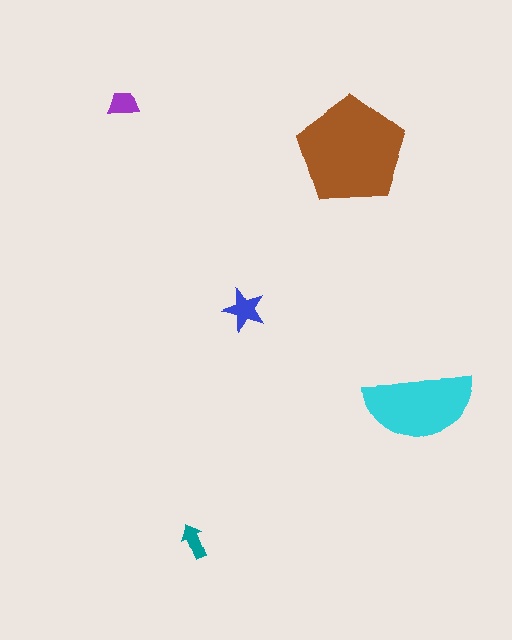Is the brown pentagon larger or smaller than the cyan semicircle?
Larger.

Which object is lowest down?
The teal arrow is bottommost.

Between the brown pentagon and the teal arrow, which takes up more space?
The brown pentagon.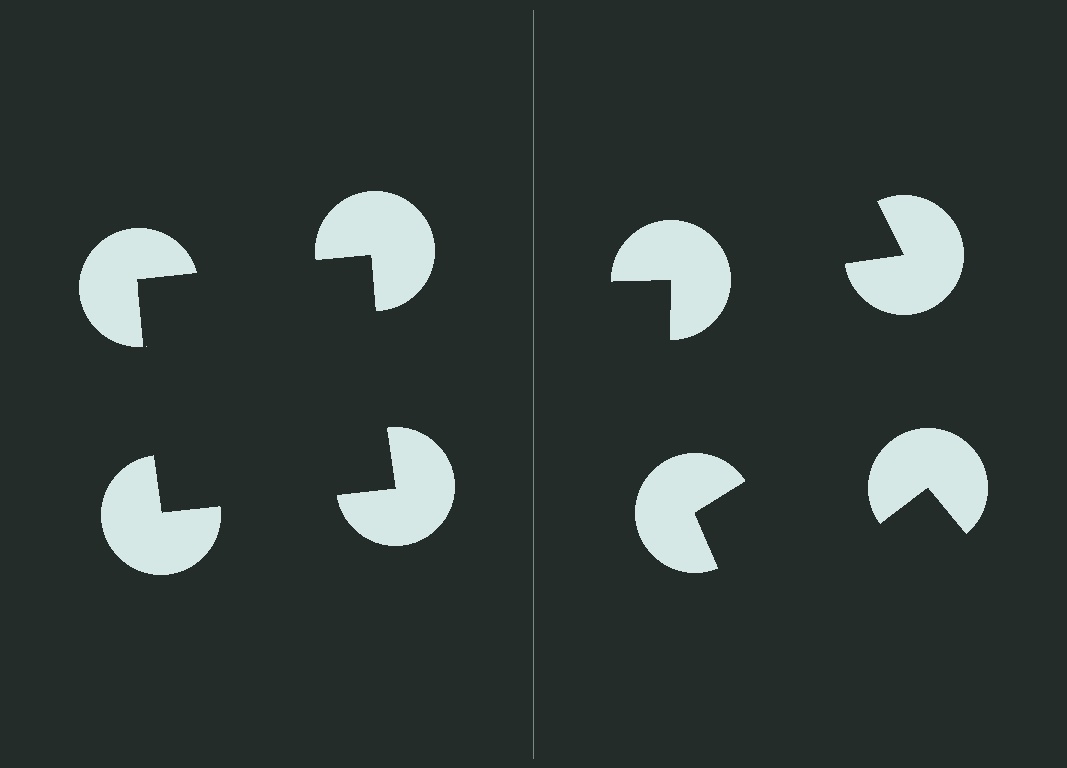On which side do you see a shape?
An illusory square appears on the left side. On the right side the wedge cuts are rotated, so no coherent shape forms.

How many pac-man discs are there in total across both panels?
8 — 4 on each side.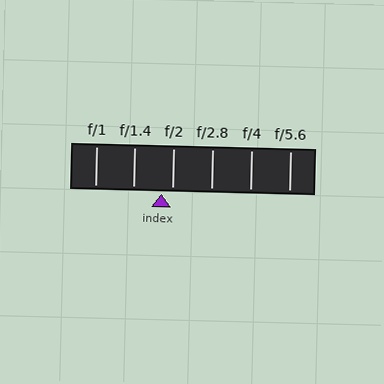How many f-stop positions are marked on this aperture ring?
There are 6 f-stop positions marked.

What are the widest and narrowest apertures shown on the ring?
The widest aperture shown is f/1 and the narrowest is f/5.6.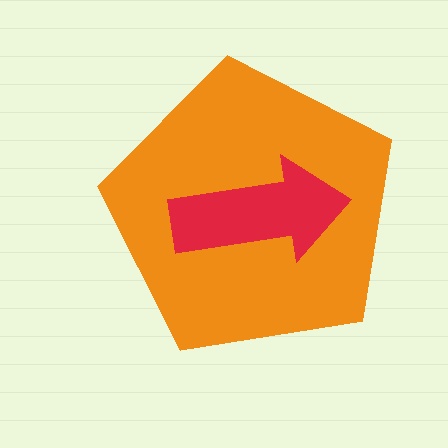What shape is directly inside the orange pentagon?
The red arrow.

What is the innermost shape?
The red arrow.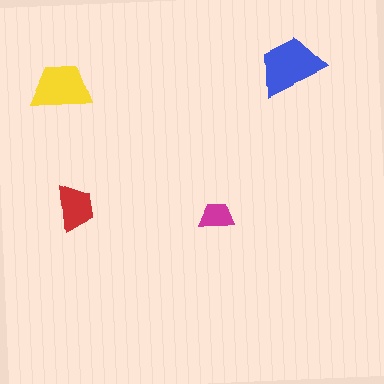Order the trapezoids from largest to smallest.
the blue one, the yellow one, the red one, the magenta one.